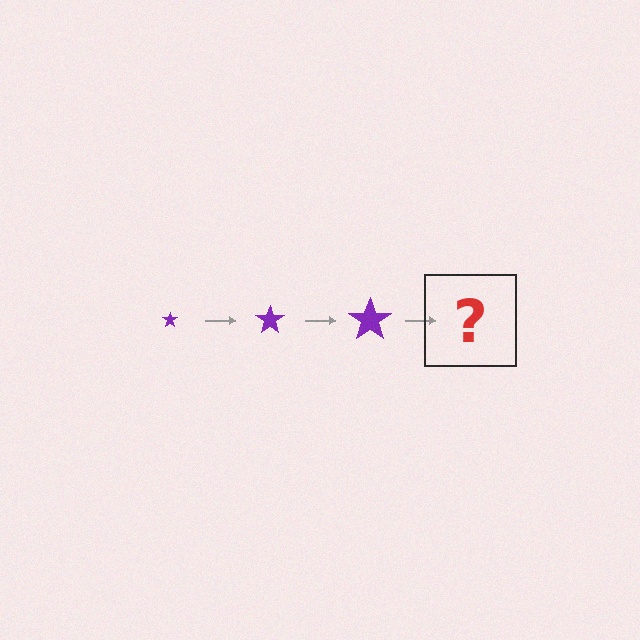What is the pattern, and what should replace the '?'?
The pattern is that the star gets progressively larger each step. The '?' should be a purple star, larger than the previous one.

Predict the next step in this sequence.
The next step is a purple star, larger than the previous one.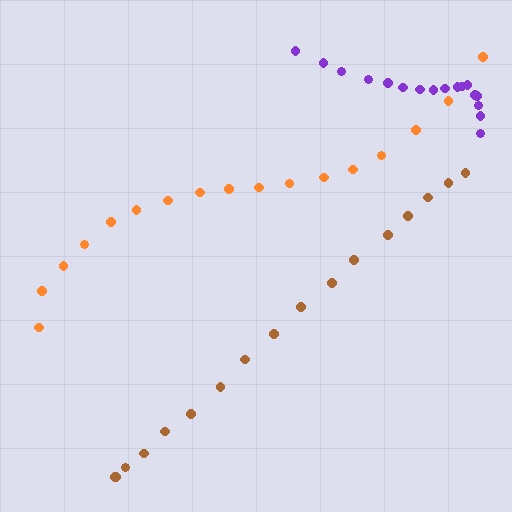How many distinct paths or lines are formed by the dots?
There are 3 distinct paths.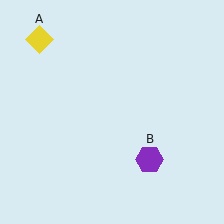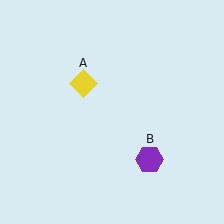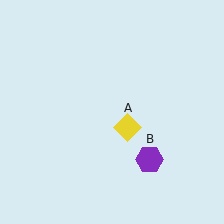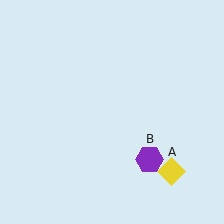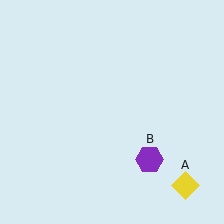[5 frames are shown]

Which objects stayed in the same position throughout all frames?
Purple hexagon (object B) remained stationary.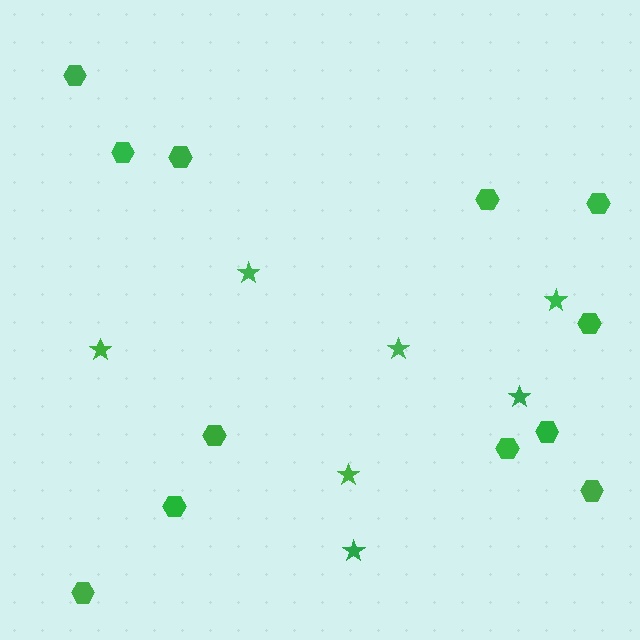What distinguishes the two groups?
There are 2 groups: one group of hexagons (12) and one group of stars (7).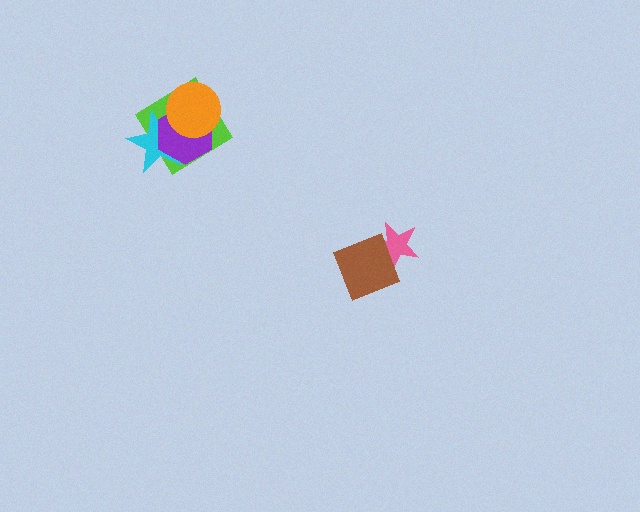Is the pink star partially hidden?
Yes, it is partially covered by another shape.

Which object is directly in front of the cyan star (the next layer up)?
The purple hexagon is directly in front of the cyan star.